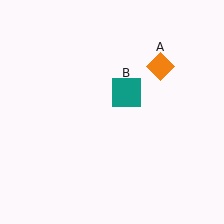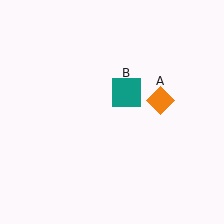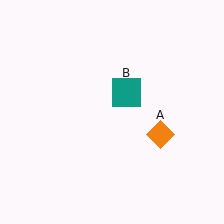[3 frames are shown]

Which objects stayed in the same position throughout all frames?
Teal square (object B) remained stationary.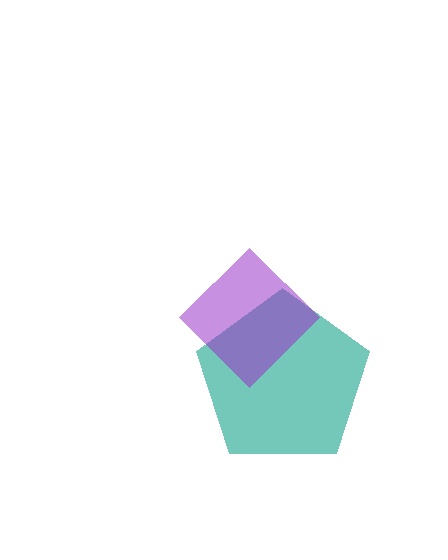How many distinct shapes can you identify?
There are 2 distinct shapes: a teal pentagon, a purple diamond.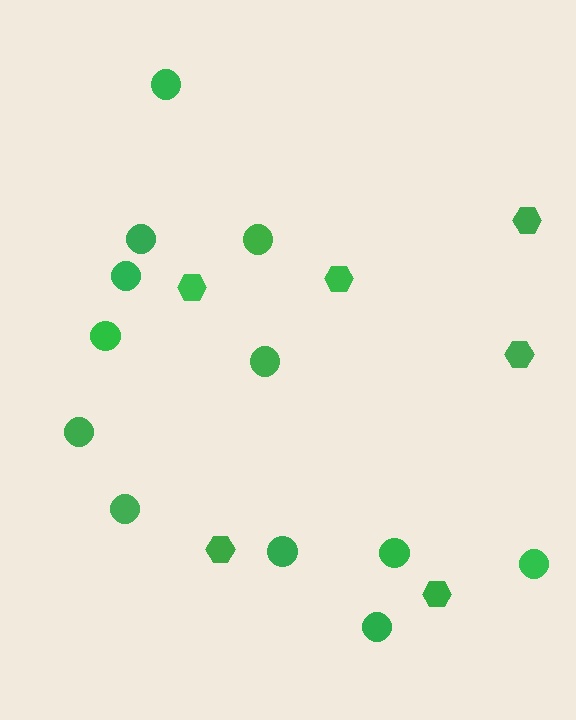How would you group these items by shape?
There are 2 groups: one group of hexagons (6) and one group of circles (12).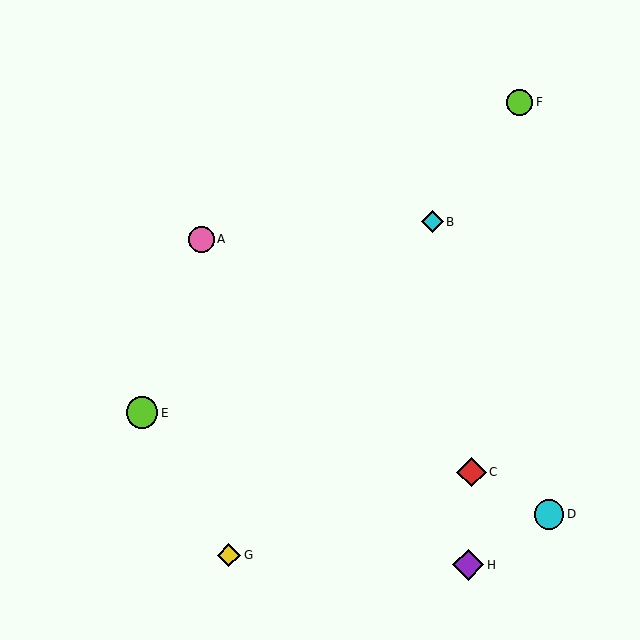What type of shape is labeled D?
Shape D is a cyan circle.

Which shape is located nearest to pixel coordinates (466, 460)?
The red diamond (labeled C) at (471, 472) is nearest to that location.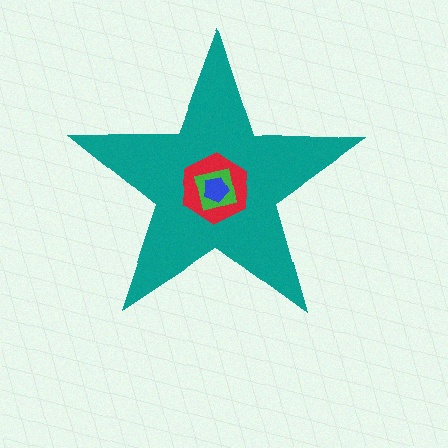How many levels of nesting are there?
4.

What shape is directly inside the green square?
The blue pentagon.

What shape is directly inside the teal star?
The red hexagon.